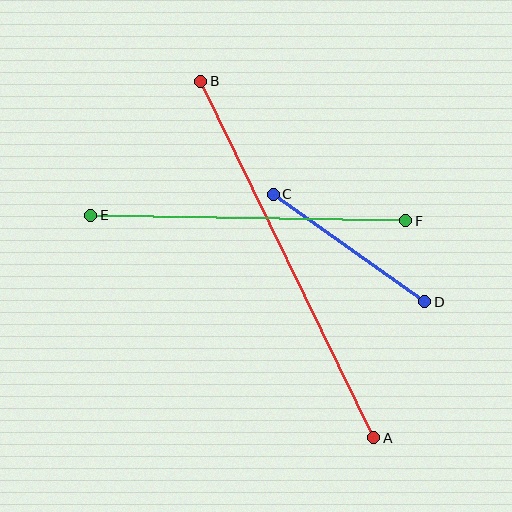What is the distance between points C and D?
The distance is approximately 186 pixels.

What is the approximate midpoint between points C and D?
The midpoint is at approximately (349, 248) pixels.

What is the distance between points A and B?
The distance is approximately 396 pixels.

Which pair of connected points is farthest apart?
Points A and B are farthest apart.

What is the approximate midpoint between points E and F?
The midpoint is at approximately (248, 218) pixels.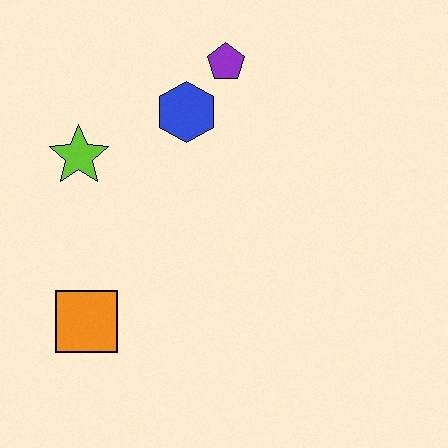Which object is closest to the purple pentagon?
The blue hexagon is closest to the purple pentagon.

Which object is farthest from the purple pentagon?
The orange square is farthest from the purple pentagon.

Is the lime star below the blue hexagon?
Yes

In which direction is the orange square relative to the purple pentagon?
The orange square is below the purple pentagon.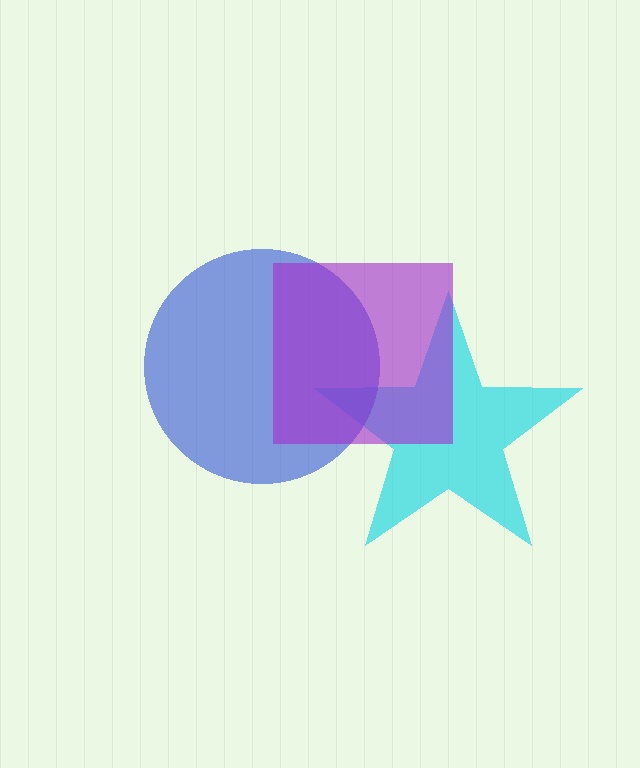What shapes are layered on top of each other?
The layered shapes are: a cyan star, a blue circle, a purple square.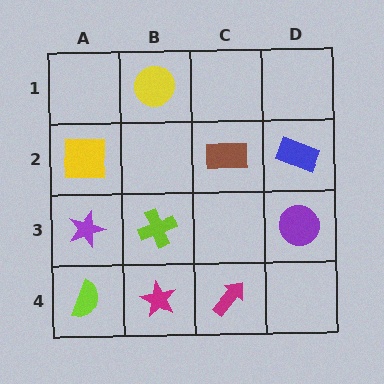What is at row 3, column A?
A purple star.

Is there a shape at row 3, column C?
No, that cell is empty.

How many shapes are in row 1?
1 shape.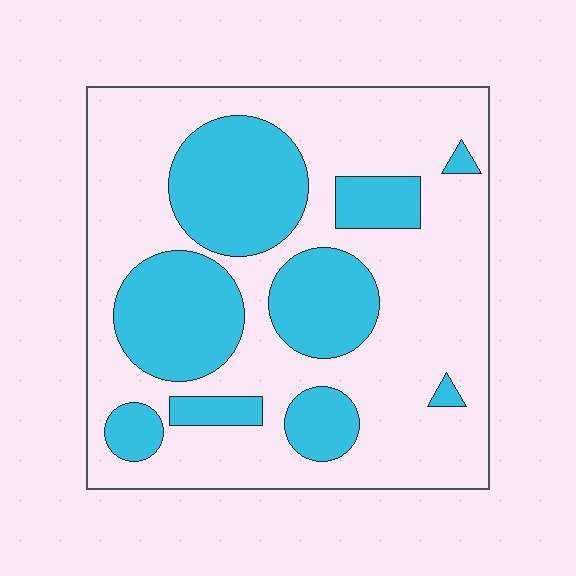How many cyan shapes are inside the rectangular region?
9.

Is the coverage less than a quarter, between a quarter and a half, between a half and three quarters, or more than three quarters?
Between a quarter and a half.